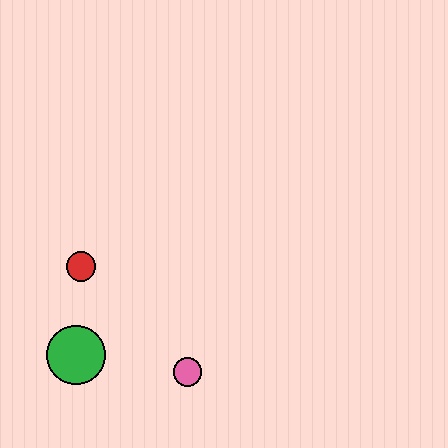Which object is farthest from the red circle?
The pink circle is farthest from the red circle.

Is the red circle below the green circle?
No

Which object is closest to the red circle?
The green circle is closest to the red circle.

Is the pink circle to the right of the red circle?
Yes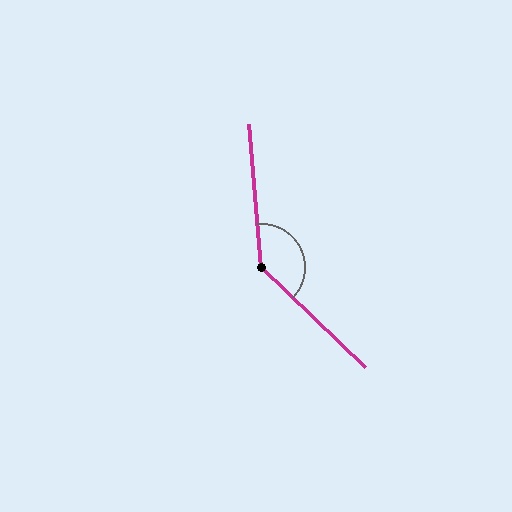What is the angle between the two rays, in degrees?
Approximately 138 degrees.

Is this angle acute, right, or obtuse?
It is obtuse.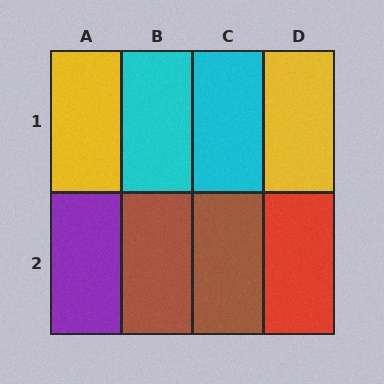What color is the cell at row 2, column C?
Brown.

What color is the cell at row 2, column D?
Red.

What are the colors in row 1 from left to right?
Yellow, cyan, cyan, yellow.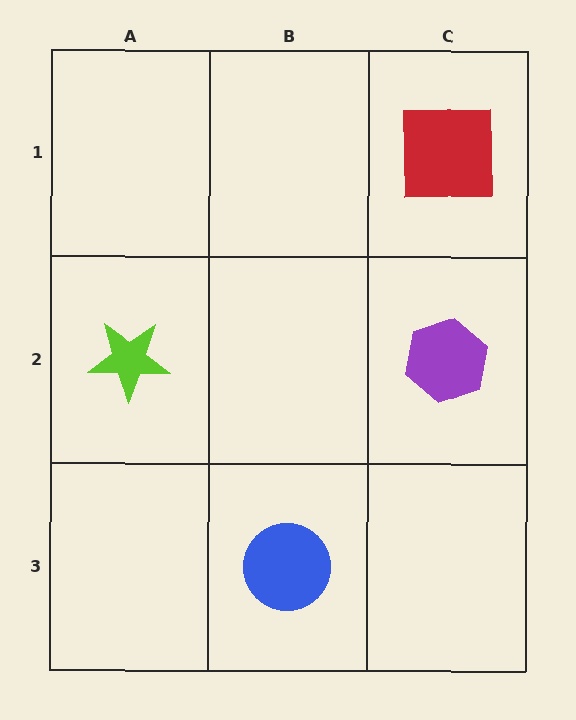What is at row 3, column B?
A blue circle.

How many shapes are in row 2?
2 shapes.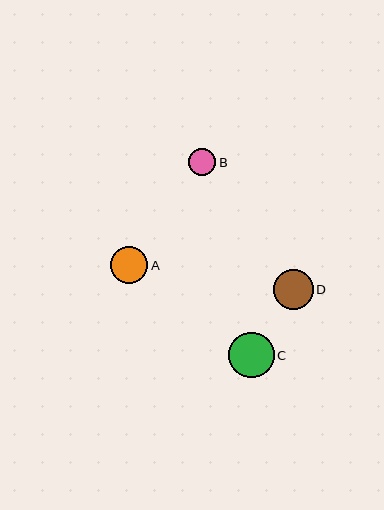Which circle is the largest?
Circle C is the largest with a size of approximately 45 pixels.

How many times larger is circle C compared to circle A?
Circle C is approximately 1.2 times the size of circle A.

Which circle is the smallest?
Circle B is the smallest with a size of approximately 27 pixels.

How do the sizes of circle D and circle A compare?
Circle D and circle A are approximately the same size.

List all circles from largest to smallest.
From largest to smallest: C, D, A, B.